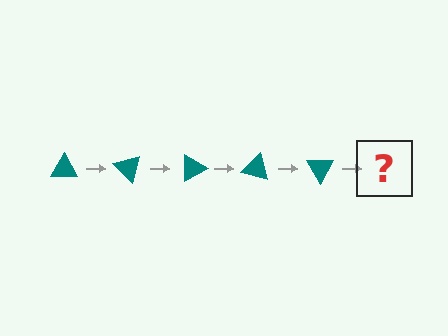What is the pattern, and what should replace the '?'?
The pattern is that the triangle rotates 45 degrees each step. The '?' should be a teal triangle rotated 225 degrees.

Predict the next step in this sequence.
The next step is a teal triangle rotated 225 degrees.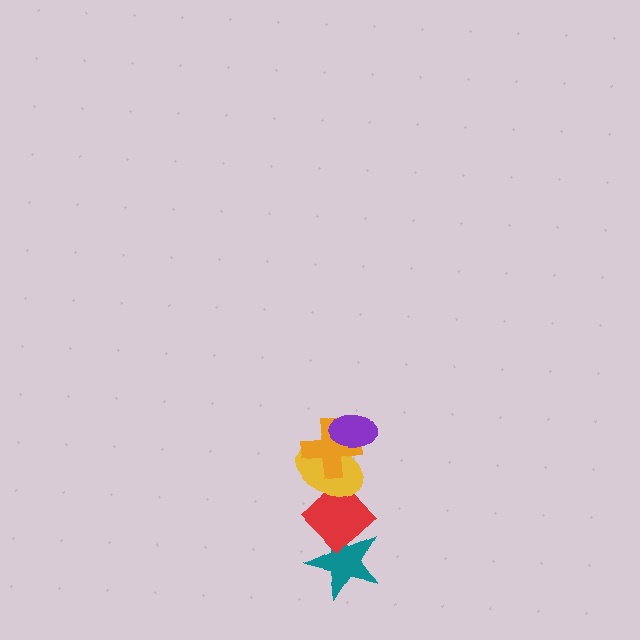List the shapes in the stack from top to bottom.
From top to bottom: the purple ellipse, the orange cross, the yellow ellipse, the red diamond, the teal star.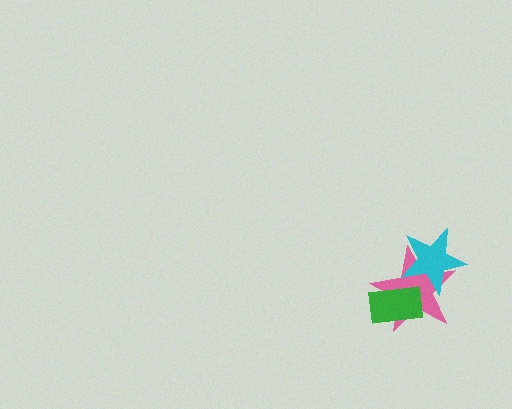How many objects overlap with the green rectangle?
1 object overlaps with the green rectangle.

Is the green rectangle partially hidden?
No, no other shape covers it.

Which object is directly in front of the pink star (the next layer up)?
The green rectangle is directly in front of the pink star.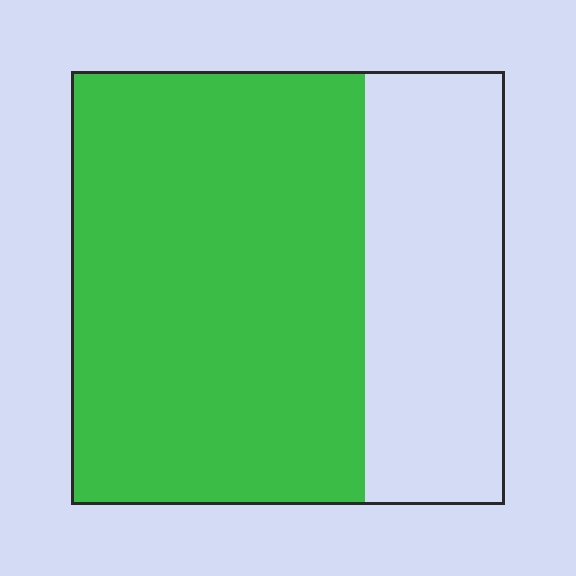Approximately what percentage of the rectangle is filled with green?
Approximately 70%.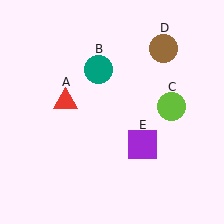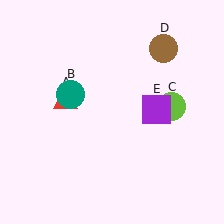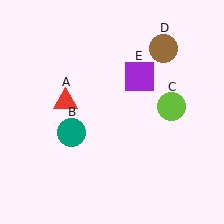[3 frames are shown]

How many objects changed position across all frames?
2 objects changed position: teal circle (object B), purple square (object E).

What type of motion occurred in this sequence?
The teal circle (object B), purple square (object E) rotated counterclockwise around the center of the scene.